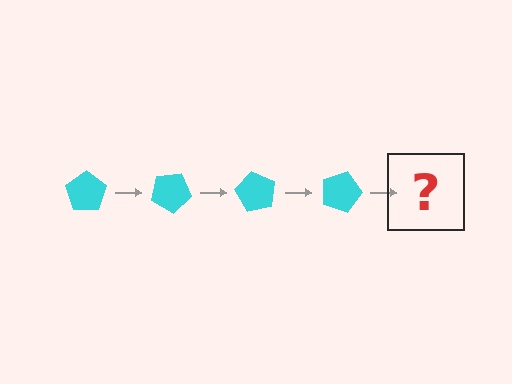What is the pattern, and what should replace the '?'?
The pattern is that the pentagon rotates 30 degrees each step. The '?' should be a cyan pentagon rotated 120 degrees.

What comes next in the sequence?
The next element should be a cyan pentagon rotated 120 degrees.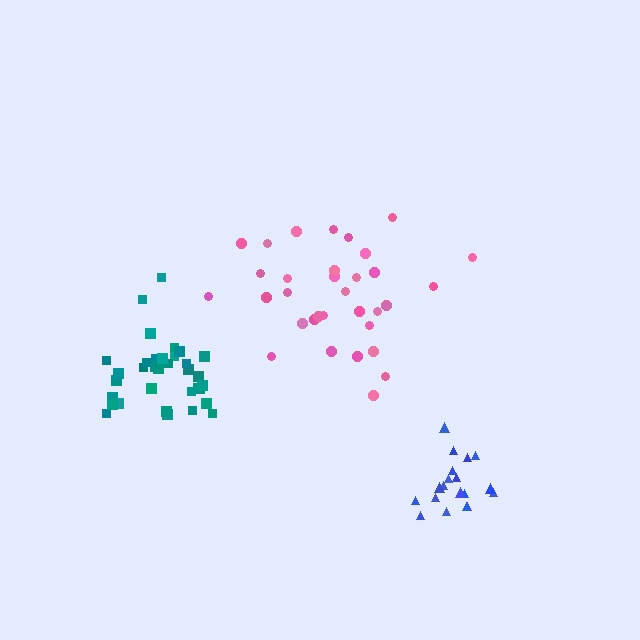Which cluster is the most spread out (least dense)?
Pink.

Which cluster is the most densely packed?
Blue.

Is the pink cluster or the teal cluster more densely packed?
Teal.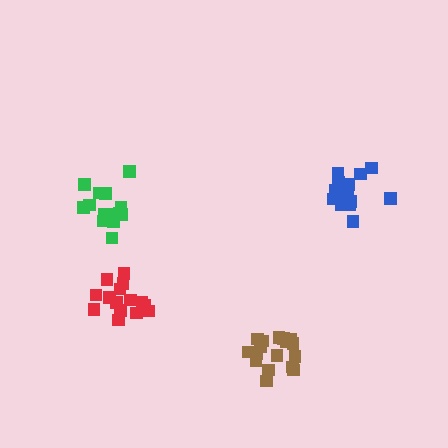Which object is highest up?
The blue cluster is topmost.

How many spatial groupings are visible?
There are 4 spatial groupings.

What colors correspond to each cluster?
The clusters are colored: blue, brown, green, red.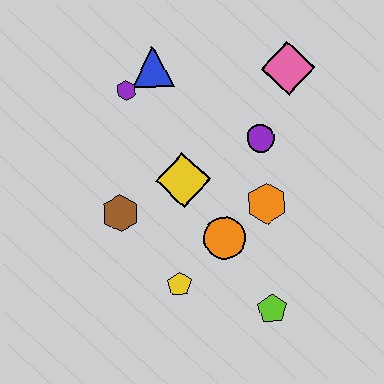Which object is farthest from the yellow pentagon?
The pink diamond is farthest from the yellow pentagon.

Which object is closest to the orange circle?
The orange hexagon is closest to the orange circle.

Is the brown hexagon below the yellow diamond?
Yes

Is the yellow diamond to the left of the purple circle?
Yes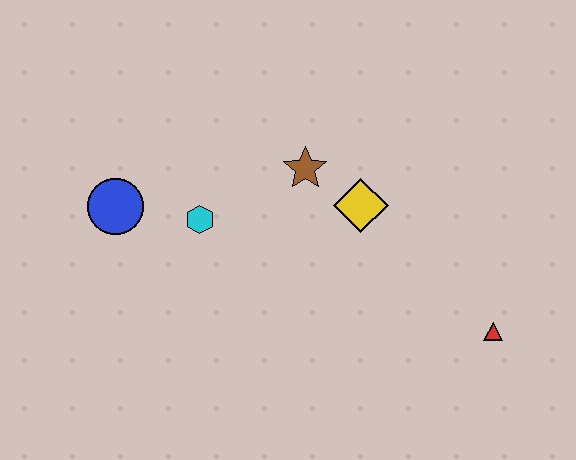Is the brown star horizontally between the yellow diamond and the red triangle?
No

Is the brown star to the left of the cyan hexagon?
No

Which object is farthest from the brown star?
The red triangle is farthest from the brown star.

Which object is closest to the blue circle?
The cyan hexagon is closest to the blue circle.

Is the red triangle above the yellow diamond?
No